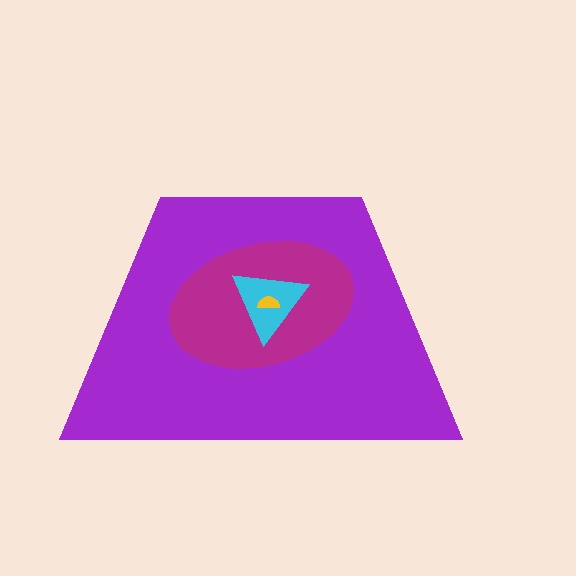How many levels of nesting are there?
4.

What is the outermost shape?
The purple trapezoid.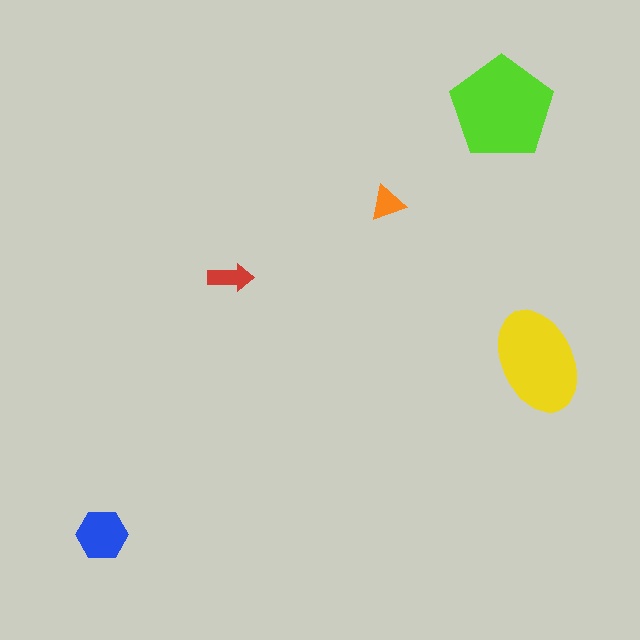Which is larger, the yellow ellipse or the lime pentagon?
The lime pentagon.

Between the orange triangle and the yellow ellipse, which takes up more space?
The yellow ellipse.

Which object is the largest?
The lime pentagon.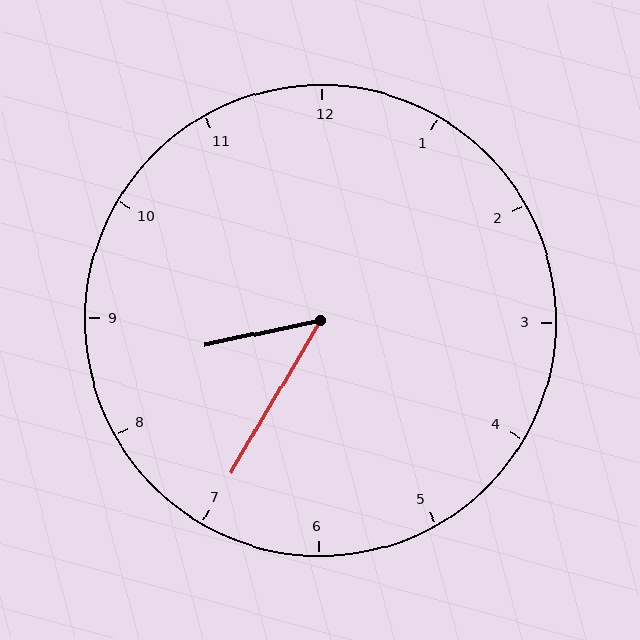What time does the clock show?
8:35.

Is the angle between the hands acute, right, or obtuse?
It is acute.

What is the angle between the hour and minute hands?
Approximately 48 degrees.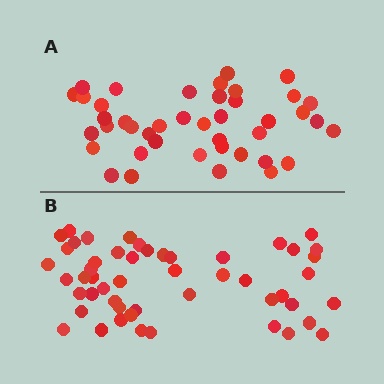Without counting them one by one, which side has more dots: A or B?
Region B (the bottom region) has more dots.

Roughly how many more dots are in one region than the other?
Region B has roughly 8 or so more dots than region A.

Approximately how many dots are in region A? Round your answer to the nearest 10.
About 40 dots. (The exact count is 42, which rounds to 40.)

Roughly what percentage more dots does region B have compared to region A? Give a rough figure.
About 20% more.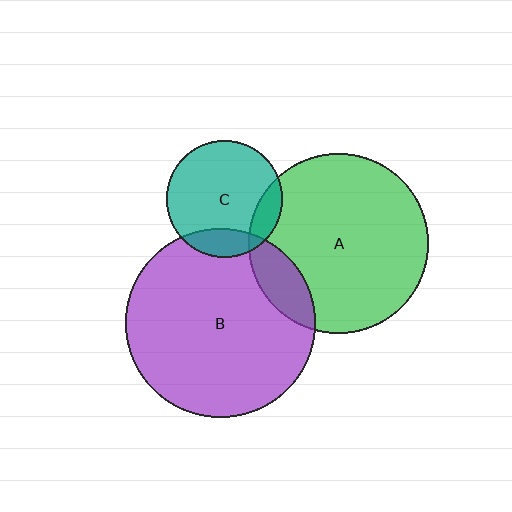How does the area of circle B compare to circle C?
Approximately 2.7 times.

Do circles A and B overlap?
Yes.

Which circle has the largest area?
Circle B (purple).